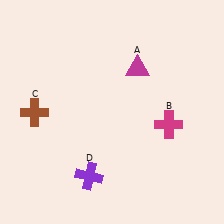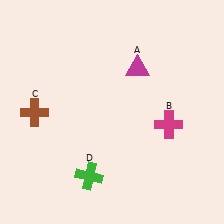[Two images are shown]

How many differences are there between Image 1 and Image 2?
There is 1 difference between the two images.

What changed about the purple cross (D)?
In Image 1, D is purple. In Image 2, it changed to green.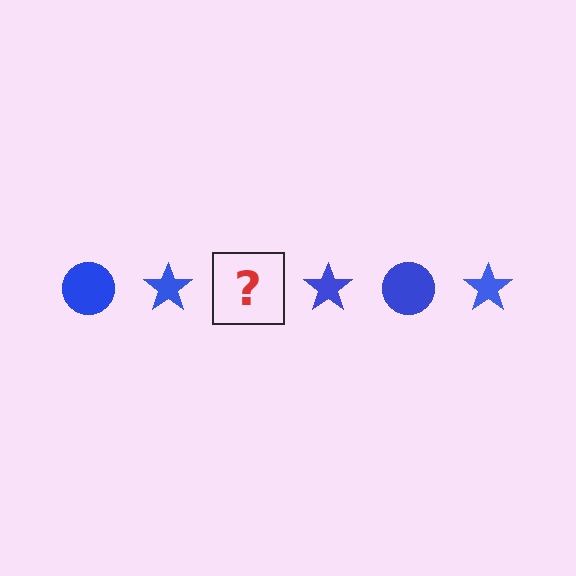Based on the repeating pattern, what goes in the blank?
The blank should be a blue circle.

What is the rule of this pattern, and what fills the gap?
The rule is that the pattern cycles through circle, star shapes in blue. The gap should be filled with a blue circle.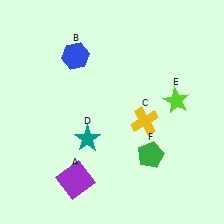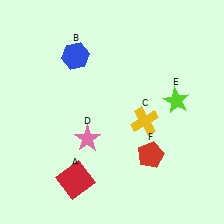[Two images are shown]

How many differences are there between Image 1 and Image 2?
There are 3 differences between the two images.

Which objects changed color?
A changed from purple to red. D changed from teal to pink. F changed from green to red.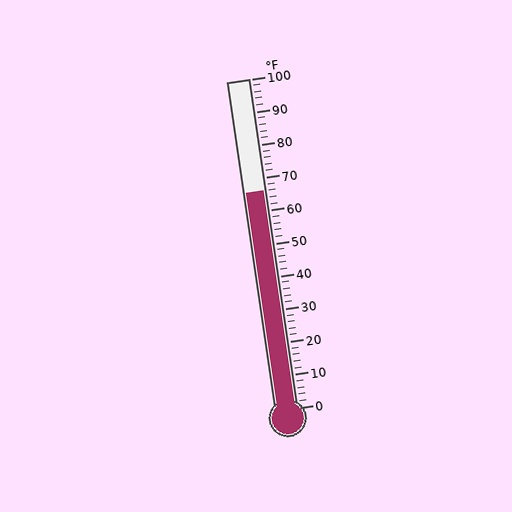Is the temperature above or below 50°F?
The temperature is above 50°F.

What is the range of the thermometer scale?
The thermometer scale ranges from 0°F to 100°F.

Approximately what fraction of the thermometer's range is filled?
The thermometer is filled to approximately 65% of its range.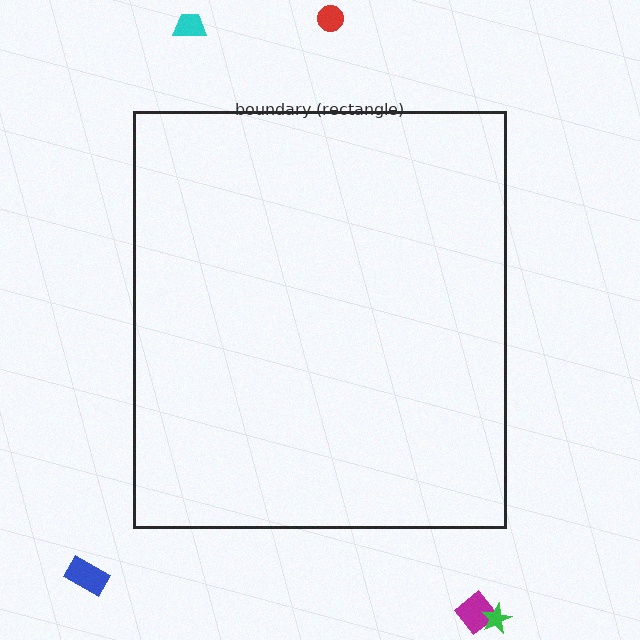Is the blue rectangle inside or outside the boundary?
Outside.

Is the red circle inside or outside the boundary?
Outside.